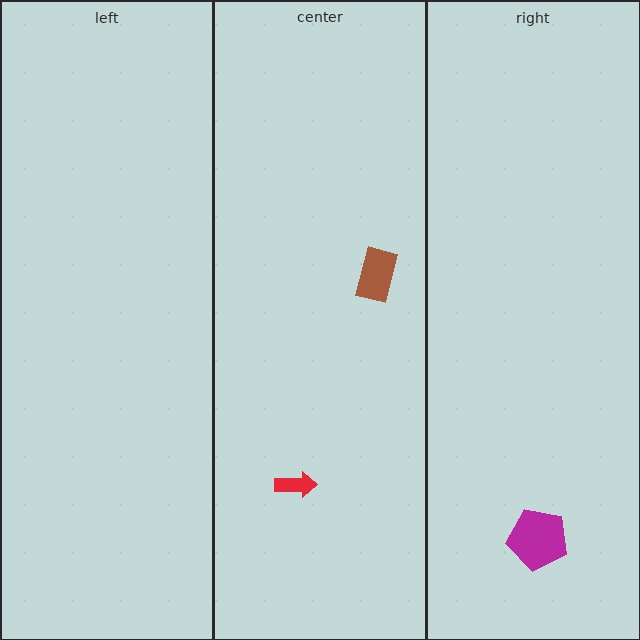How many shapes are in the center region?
2.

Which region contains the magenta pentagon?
The right region.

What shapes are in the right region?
The magenta pentagon.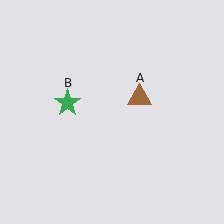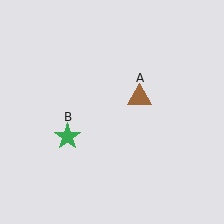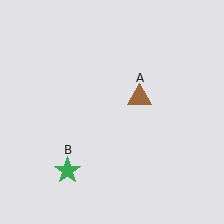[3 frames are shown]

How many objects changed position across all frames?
1 object changed position: green star (object B).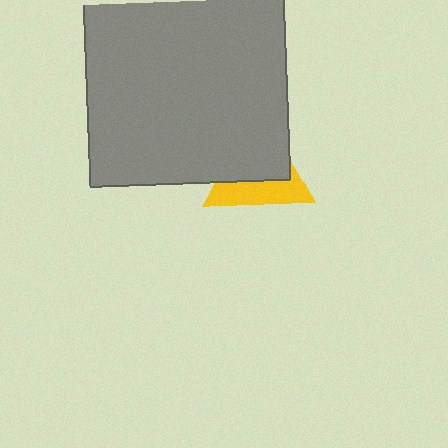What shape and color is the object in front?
The object in front is a gray square.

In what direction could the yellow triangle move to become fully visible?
The yellow triangle could move toward the lower-right. That would shift it out from behind the gray square entirely.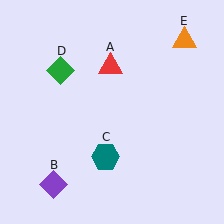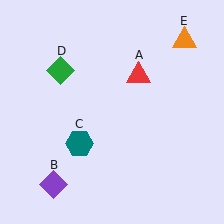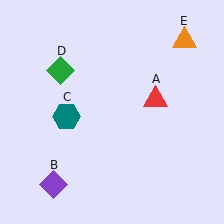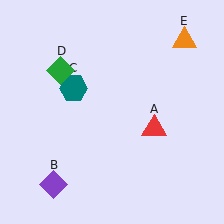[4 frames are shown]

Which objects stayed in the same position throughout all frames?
Purple diamond (object B) and green diamond (object D) and orange triangle (object E) remained stationary.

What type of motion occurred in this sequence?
The red triangle (object A), teal hexagon (object C) rotated clockwise around the center of the scene.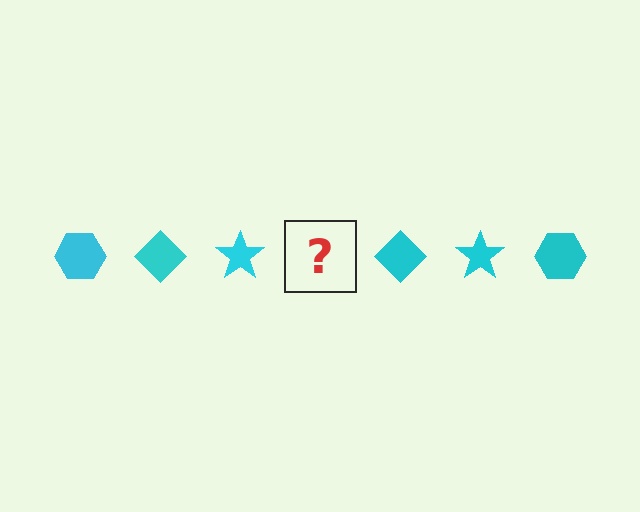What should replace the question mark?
The question mark should be replaced with a cyan hexagon.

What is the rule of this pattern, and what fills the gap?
The rule is that the pattern cycles through hexagon, diamond, star shapes in cyan. The gap should be filled with a cyan hexagon.